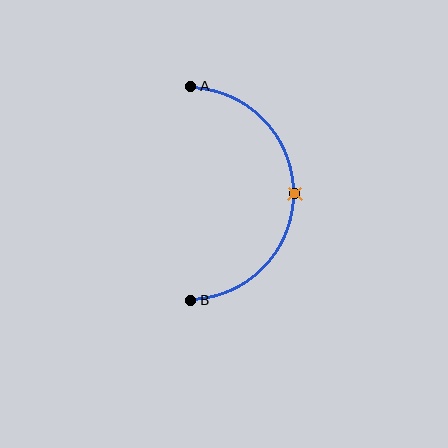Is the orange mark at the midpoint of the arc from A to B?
Yes. The orange mark lies on the arc at equal arc-length from both A and B — it is the arc midpoint.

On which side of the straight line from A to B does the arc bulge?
The arc bulges to the right of the straight line connecting A and B.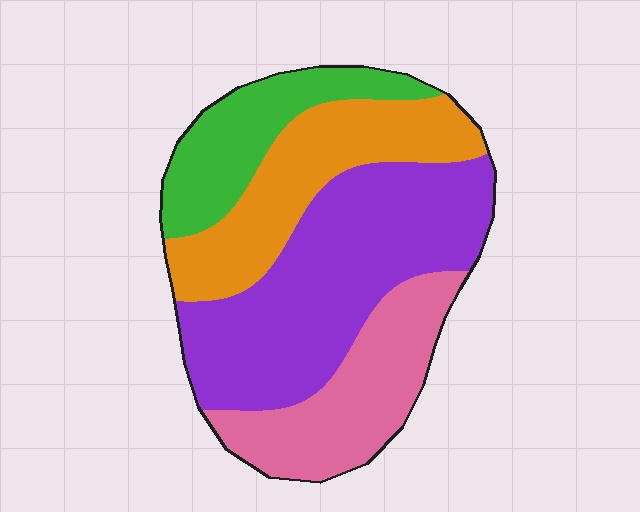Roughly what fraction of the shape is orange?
Orange takes up about one quarter (1/4) of the shape.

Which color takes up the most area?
Purple, at roughly 40%.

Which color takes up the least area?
Green, at roughly 15%.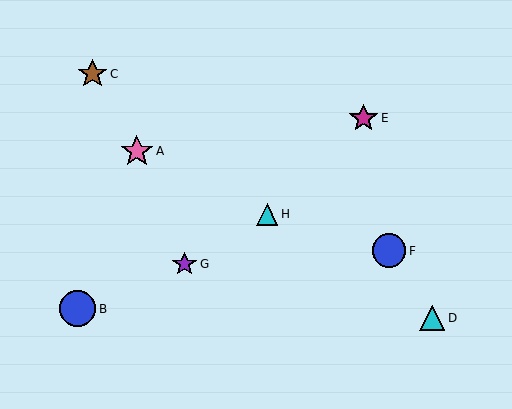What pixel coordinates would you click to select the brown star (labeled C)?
Click at (93, 74) to select the brown star C.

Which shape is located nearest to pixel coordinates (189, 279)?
The purple star (labeled G) at (184, 264) is nearest to that location.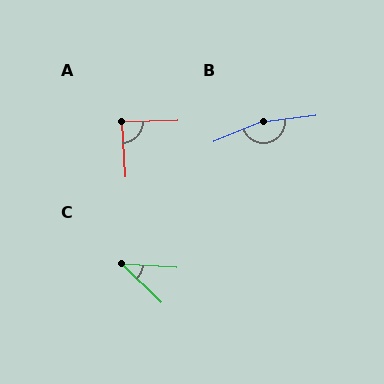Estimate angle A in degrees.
Approximately 88 degrees.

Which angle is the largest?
B, at approximately 165 degrees.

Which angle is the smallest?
C, at approximately 41 degrees.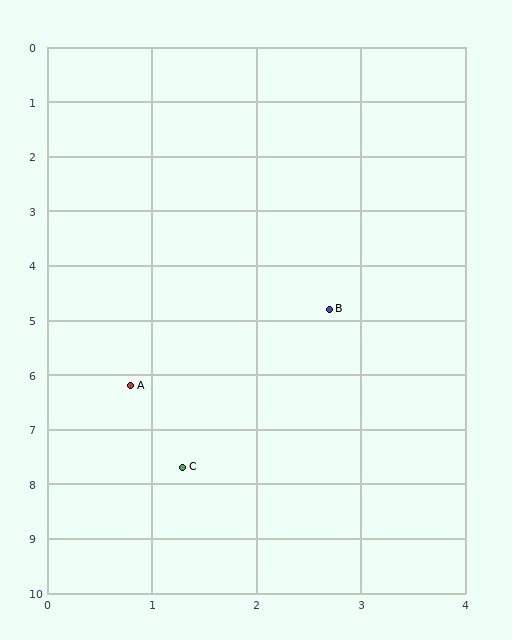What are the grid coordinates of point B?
Point B is at approximately (2.7, 4.8).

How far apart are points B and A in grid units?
Points B and A are about 2.4 grid units apart.